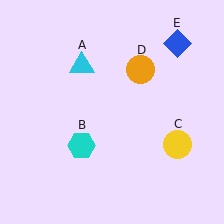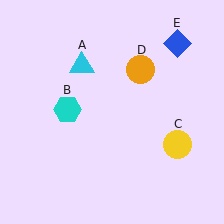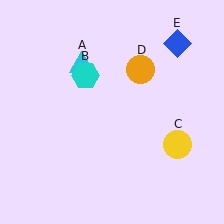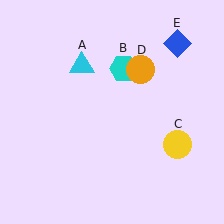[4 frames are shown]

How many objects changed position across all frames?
1 object changed position: cyan hexagon (object B).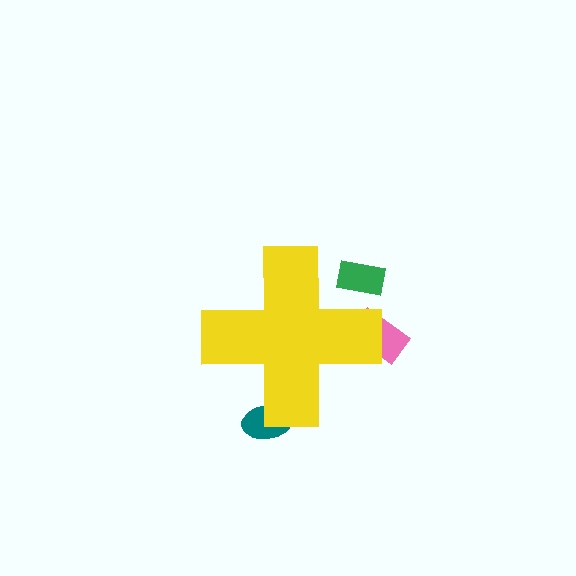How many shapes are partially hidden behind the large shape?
3 shapes are partially hidden.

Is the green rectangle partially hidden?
Yes, the green rectangle is partially hidden behind the yellow cross.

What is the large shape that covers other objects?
A yellow cross.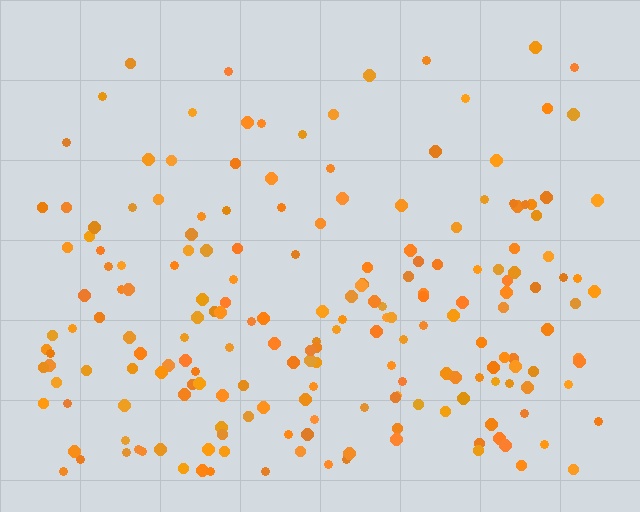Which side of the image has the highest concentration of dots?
The bottom.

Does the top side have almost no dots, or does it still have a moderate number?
Still a moderate number, just noticeably fewer than the bottom.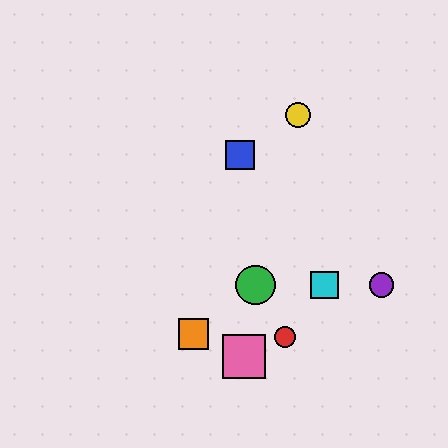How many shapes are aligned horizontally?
3 shapes (the green circle, the purple circle, the cyan square) are aligned horizontally.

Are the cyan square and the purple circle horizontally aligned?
Yes, both are at y≈285.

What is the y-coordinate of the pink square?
The pink square is at y≈356.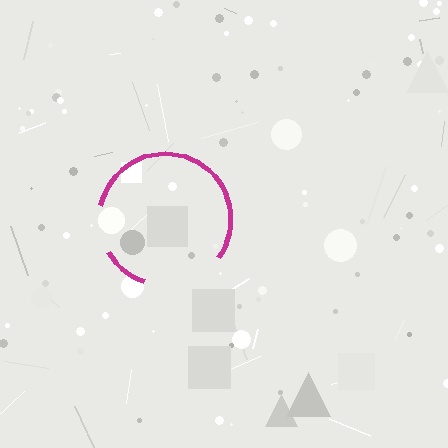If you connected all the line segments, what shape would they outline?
They would outline a circle.